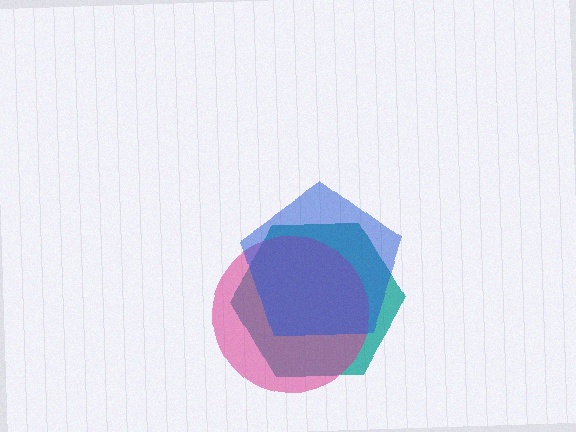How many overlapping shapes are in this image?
There are 3 overlapping shapes in the image.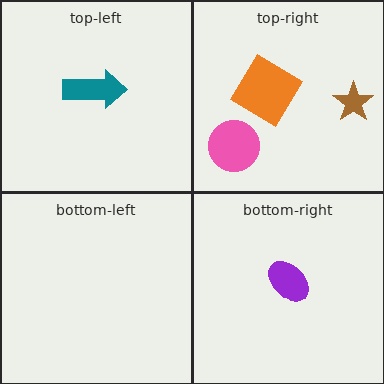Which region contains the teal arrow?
The top-left region.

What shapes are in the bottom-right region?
The purple ellipse.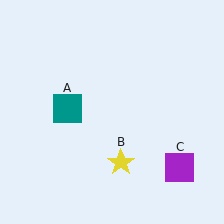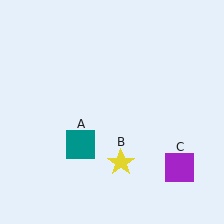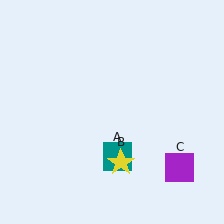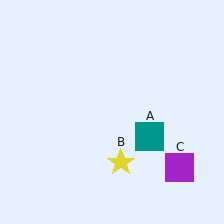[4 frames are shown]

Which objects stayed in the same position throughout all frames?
Yellow star (object B) and purple square (object C) remained stationary.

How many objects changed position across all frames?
1 object changed position: teal square (object A).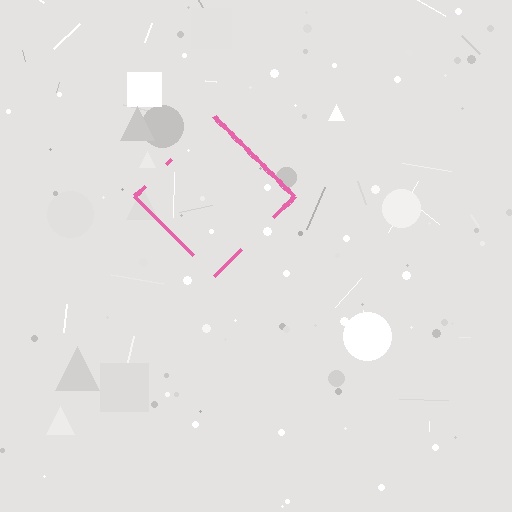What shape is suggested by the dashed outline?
The dashed outline suggests a diamond.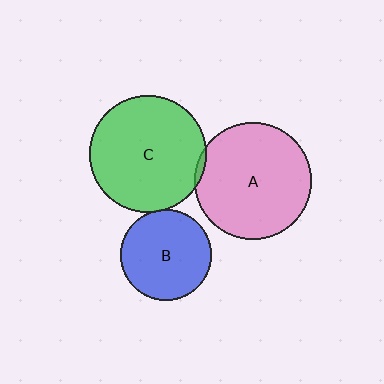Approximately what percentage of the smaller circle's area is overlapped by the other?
Approximately 5%.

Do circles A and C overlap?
Yes.